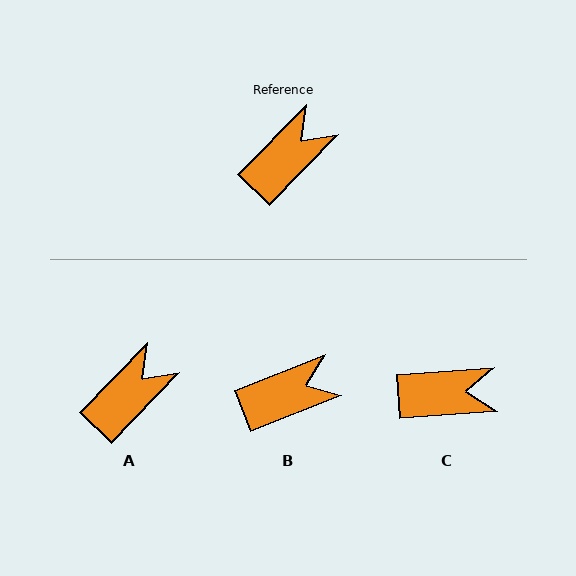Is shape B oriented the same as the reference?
No, it is off by about 24 degrees.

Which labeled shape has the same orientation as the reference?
A.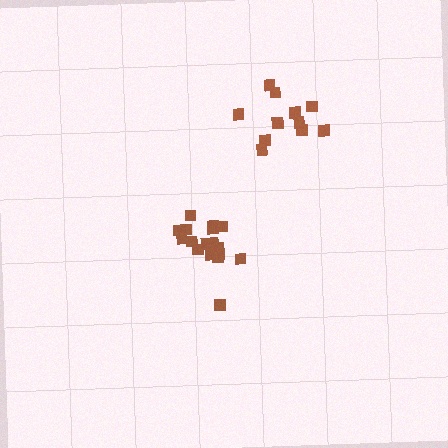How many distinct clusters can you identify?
There are 2 distinct clusters.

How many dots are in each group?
Group 1: 17 dots, Group 2: 11 dots (28 total).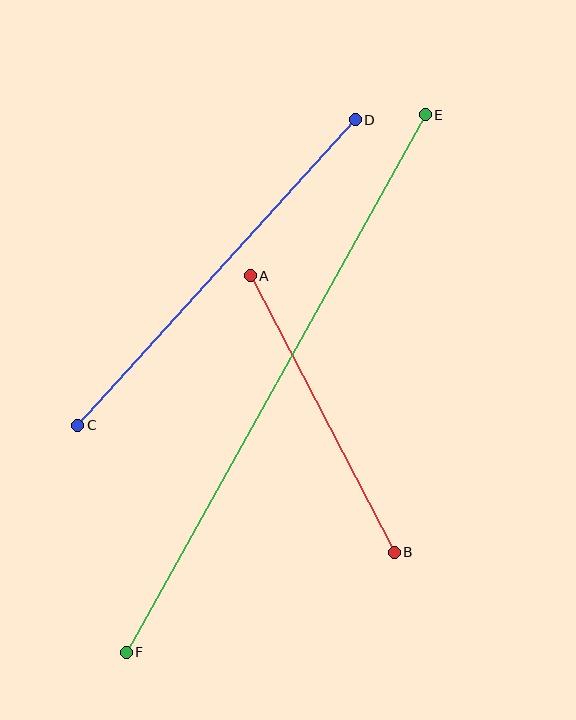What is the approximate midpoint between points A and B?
The midpoint is at approximately (322, 414) pixels.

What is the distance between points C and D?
The distance is approximately 413 pixels.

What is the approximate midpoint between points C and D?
The midpoint is at approximately (217, 273) pixels.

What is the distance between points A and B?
The distance is approximately 311 pixels.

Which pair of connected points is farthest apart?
Points E and F are farthest apart.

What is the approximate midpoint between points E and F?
The midpoint is at approximately (276, 384) pixels.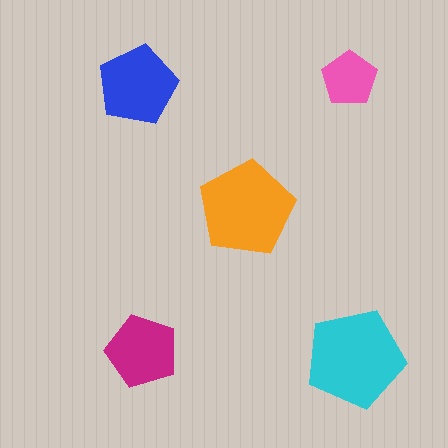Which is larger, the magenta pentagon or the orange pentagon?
The orange one.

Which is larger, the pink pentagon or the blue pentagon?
The blue one.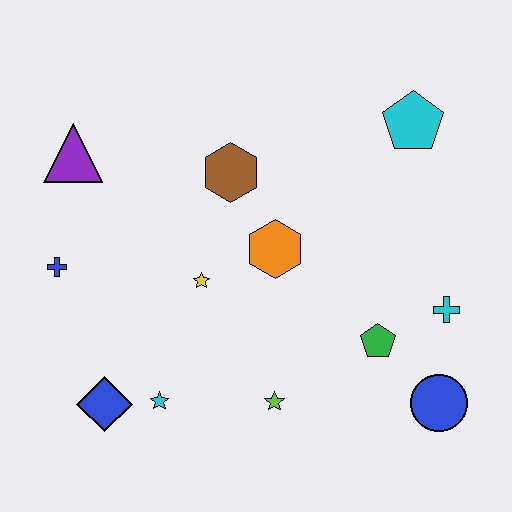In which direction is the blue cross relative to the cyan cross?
The blue cross is to the left of the cyan cross.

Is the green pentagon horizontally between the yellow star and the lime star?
No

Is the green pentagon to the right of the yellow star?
Yes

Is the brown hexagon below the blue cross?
No